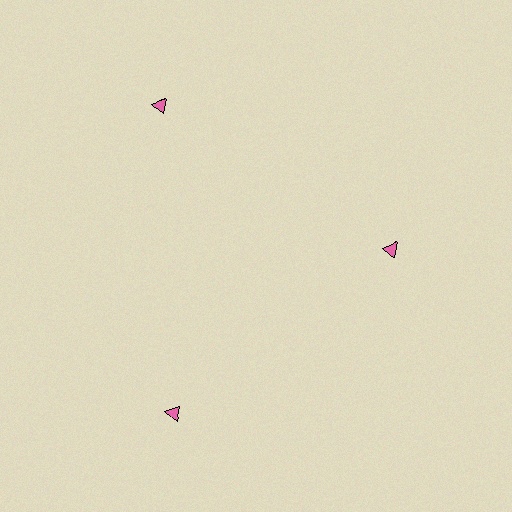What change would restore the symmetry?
The symmetry would be restored by moving it outward, back onto the ring so that all 3 triangles sit at equal angles and equal distance from the center.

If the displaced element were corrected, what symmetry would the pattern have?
It would have 3-fold rotational symmetry — the pattern would map onto itself every 120 degrees.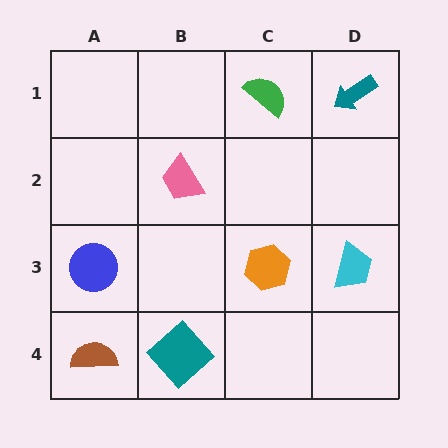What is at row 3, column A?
A blue circle.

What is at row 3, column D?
A cyan trapezoid.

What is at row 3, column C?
An orange hexagon.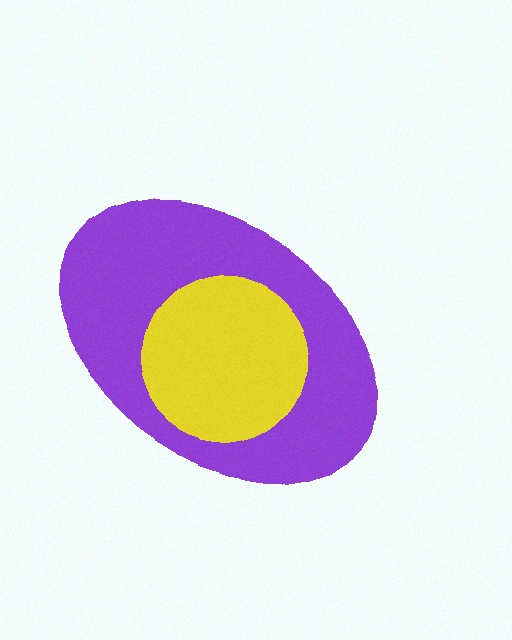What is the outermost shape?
The purple ellipse.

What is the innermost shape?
The yellow circle.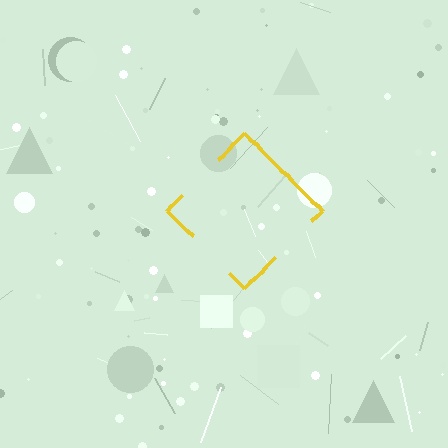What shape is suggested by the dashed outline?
The dashed outline suggests a diamond.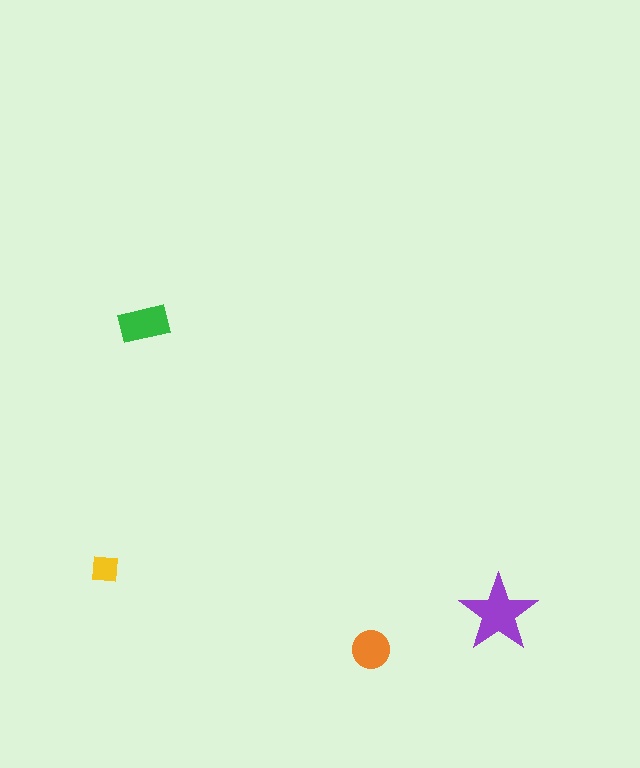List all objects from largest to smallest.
The purple star, the green rectangle, the orange circle, the yellow square.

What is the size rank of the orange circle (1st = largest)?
3rd.